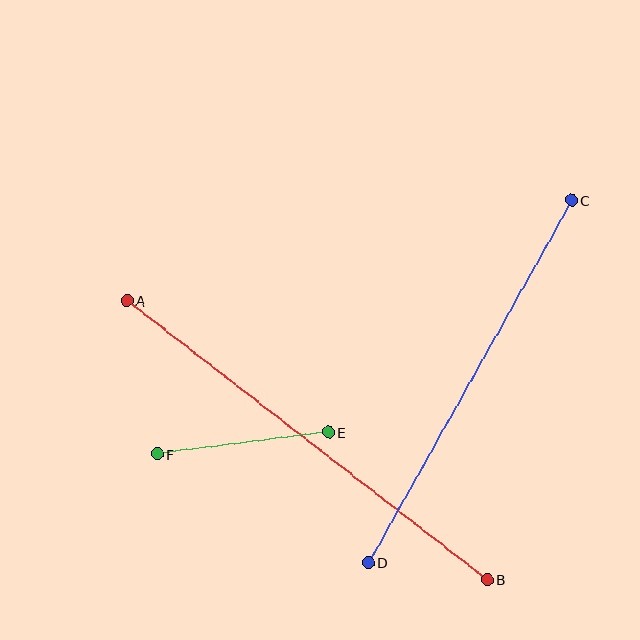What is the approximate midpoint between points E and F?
The midpoint is at approximately (243, 443) pixels.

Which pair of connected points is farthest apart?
Points A and B are farthest apart.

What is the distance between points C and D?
The distance is approximately 415 pixels.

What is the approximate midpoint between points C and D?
The midpoint is at approximately (470, 381) pixels.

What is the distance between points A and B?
The distance is approximately 456 pixels.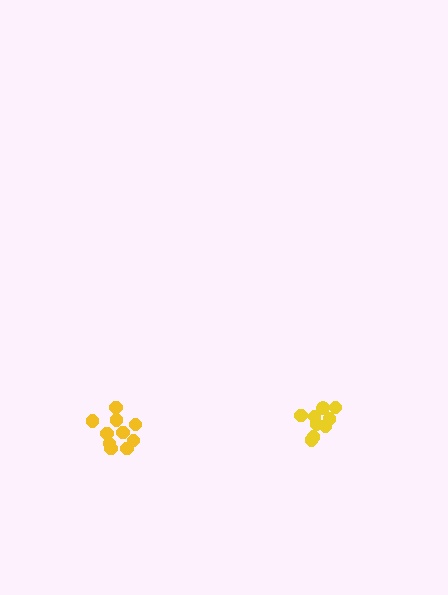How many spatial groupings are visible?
There are 2 spatial groupings.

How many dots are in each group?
Group 1: 9 dots, Group 2: 10 dots (19 total).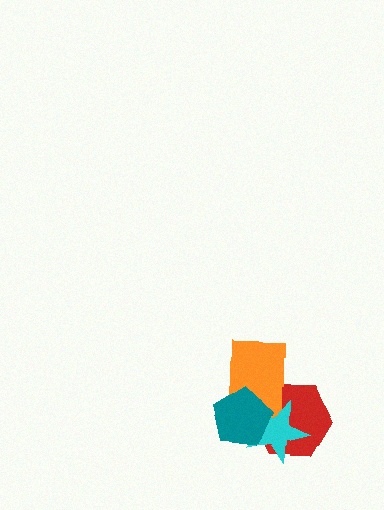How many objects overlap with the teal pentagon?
3 objects overlap with the teal pentagon.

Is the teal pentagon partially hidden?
No, no other shape covers it.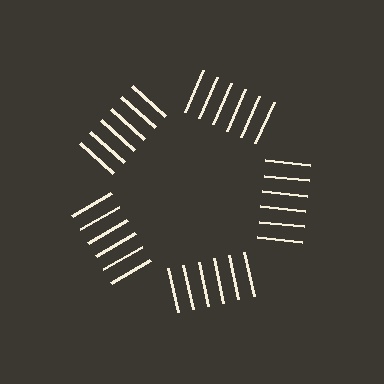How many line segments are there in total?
30 — 6 along each of the 5 edges.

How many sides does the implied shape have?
5 sides — the line-ends trace a pentagon.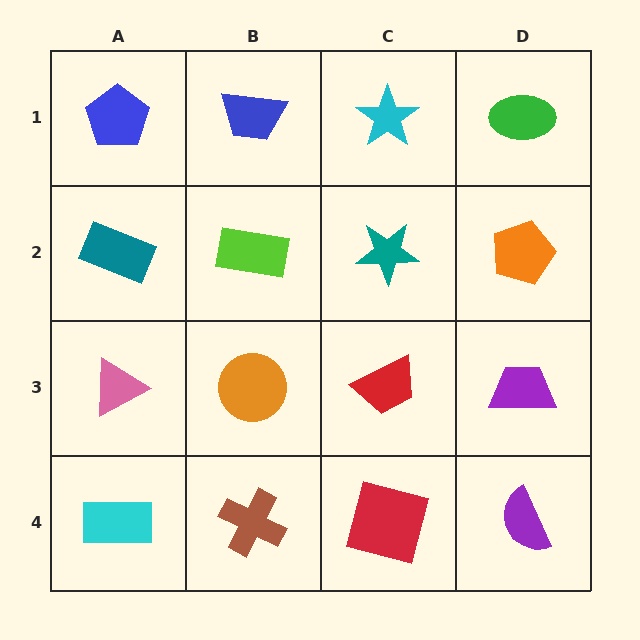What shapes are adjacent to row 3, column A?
A teal rectangle (row 2, column A), a cyan rectangle (row 4, column A), an orange circle (row 3, column B).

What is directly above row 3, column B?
A lime rectangle.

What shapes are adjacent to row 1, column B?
A lime rectangle (row 2, column B), a blue pentagon (row 1, column A), a cyan star (row 1, column C).